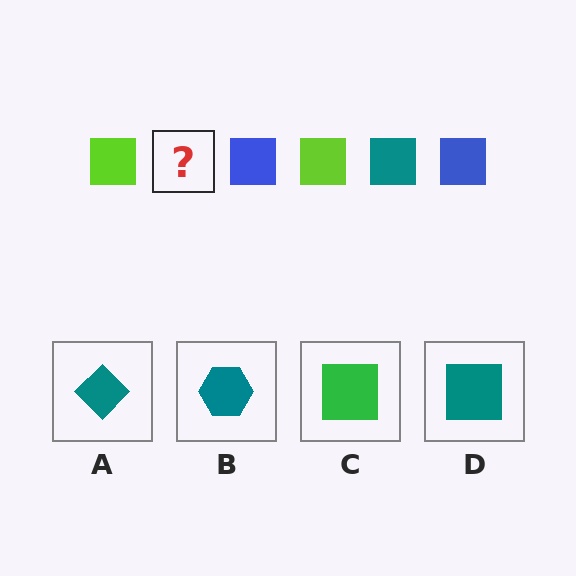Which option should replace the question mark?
Option D.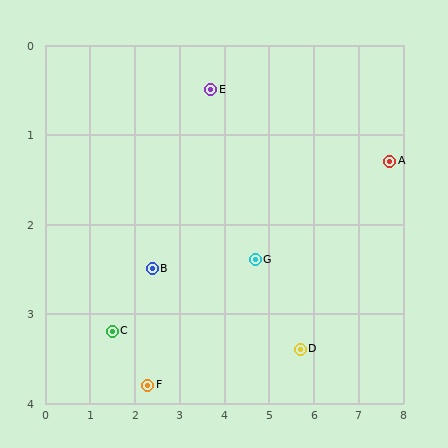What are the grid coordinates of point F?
Point F is at approximately (2.3, 3.8).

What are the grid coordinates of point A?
Point A is at approximately (7.7, 1.3).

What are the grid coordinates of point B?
Point B is at approximately (2.4, 2.5).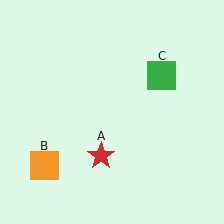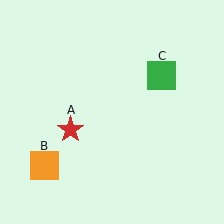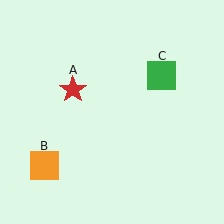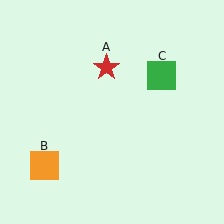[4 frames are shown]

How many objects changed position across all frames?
1 object changed position: red star (object A).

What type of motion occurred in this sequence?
The red star (object A) rotated clockwise around the center of the scene.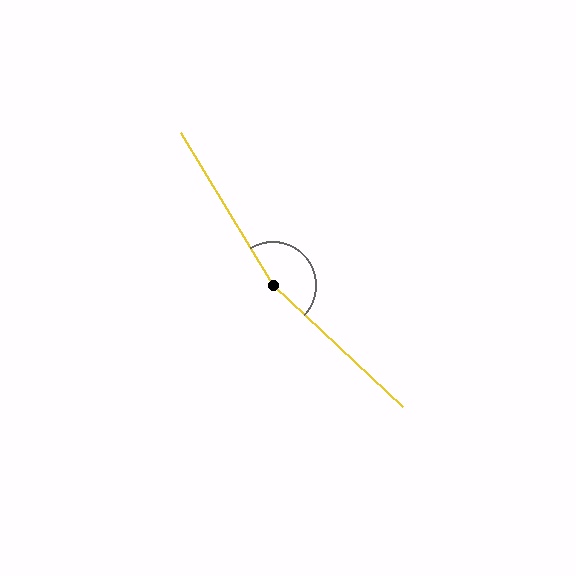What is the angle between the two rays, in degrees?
Approximately 164 degrees.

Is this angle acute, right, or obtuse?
It is obtuse.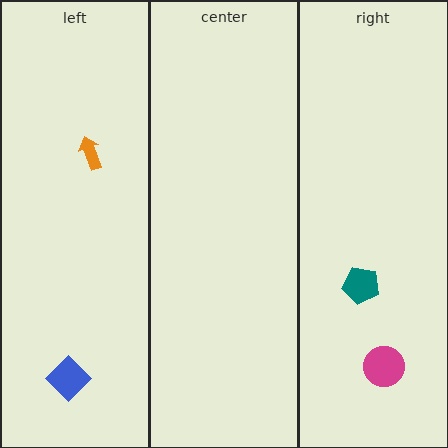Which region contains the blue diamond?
The left region.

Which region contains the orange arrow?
The left region.